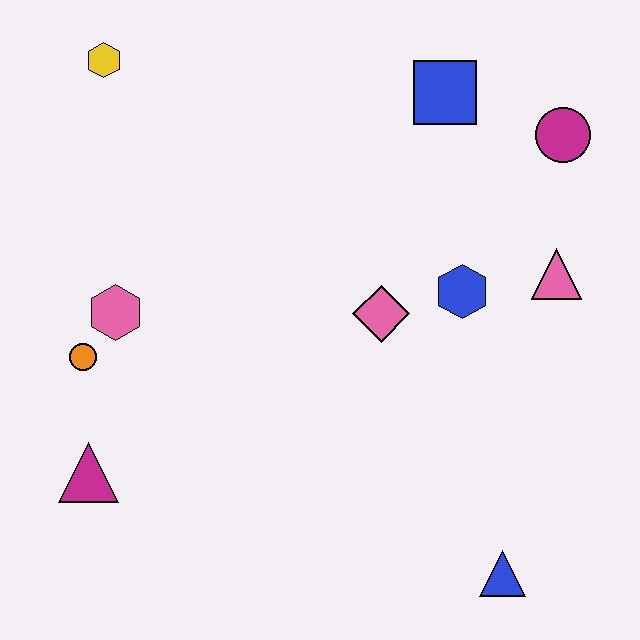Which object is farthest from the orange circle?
The magenta circle is farthest from the orange circle.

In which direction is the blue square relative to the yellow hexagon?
The blue square is to the right of the yellow hexagon.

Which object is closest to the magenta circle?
The blue square is closest to the magenta circle.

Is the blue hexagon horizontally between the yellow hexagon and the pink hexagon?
No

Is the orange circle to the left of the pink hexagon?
Yes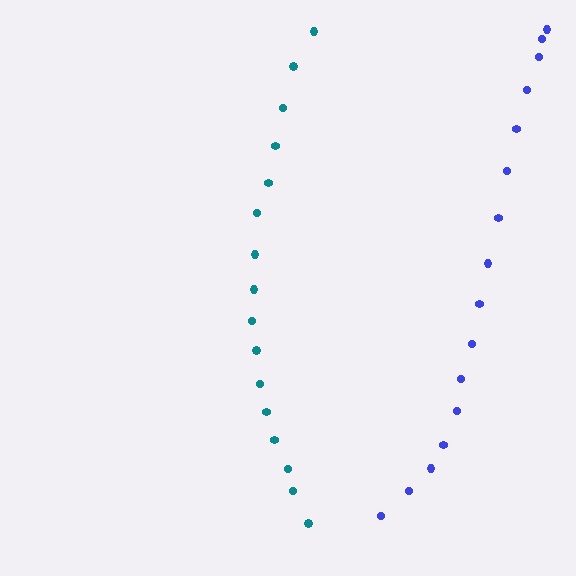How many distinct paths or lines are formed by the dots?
There are 2 distinct paths.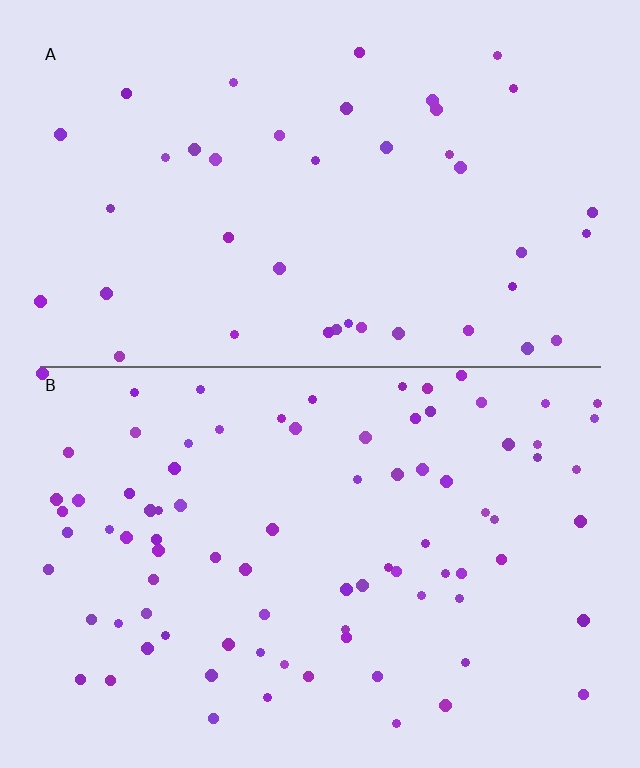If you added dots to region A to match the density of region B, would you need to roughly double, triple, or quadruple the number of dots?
Approximately double.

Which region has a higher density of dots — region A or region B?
B (the bottom).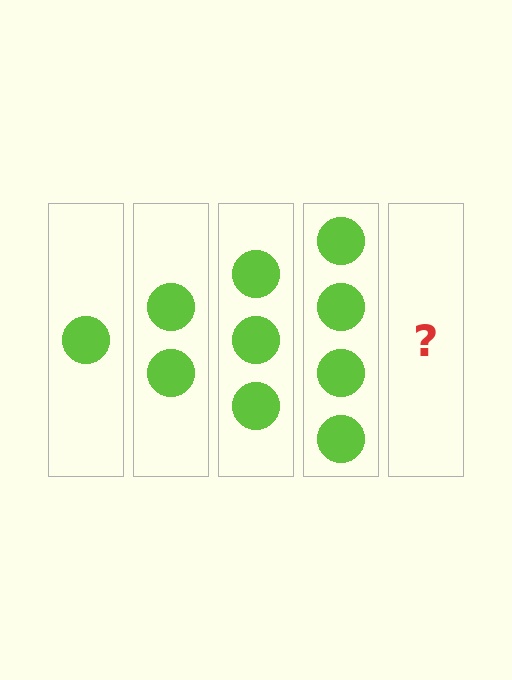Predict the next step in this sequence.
The next step is 5 circles.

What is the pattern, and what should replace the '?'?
The pattern is that each step adds one more circle. The '?' should be 5 circles.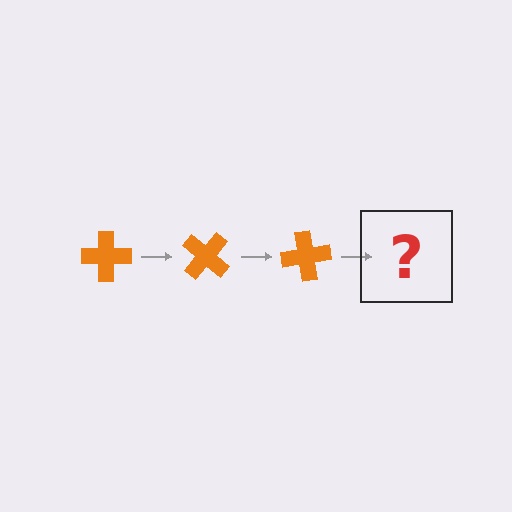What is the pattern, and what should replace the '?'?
The pattern is that the cross rotates 40 degrees each step. The '?' should be an orange cross rotated 120 degrees.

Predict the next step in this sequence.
The next step is an orange cross rotated 120 degrees.